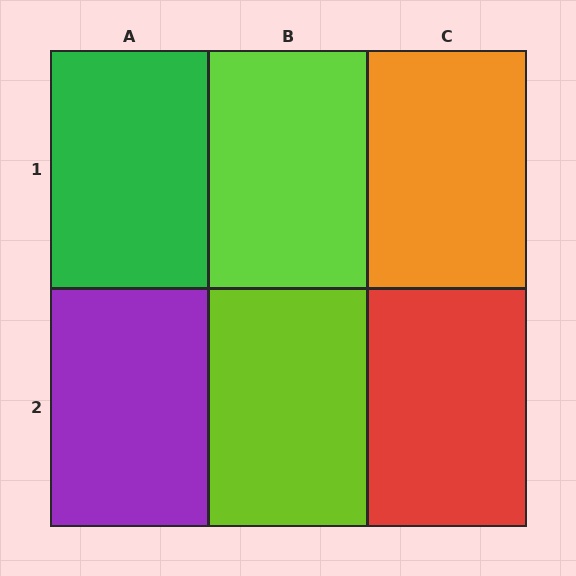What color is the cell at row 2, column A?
Purple.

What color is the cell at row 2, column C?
Red.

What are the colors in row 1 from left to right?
Green, lime, orange.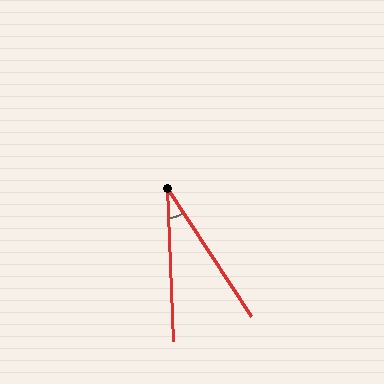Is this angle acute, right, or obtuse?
It is acute.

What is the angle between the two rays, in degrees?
Approximately 31 degrees.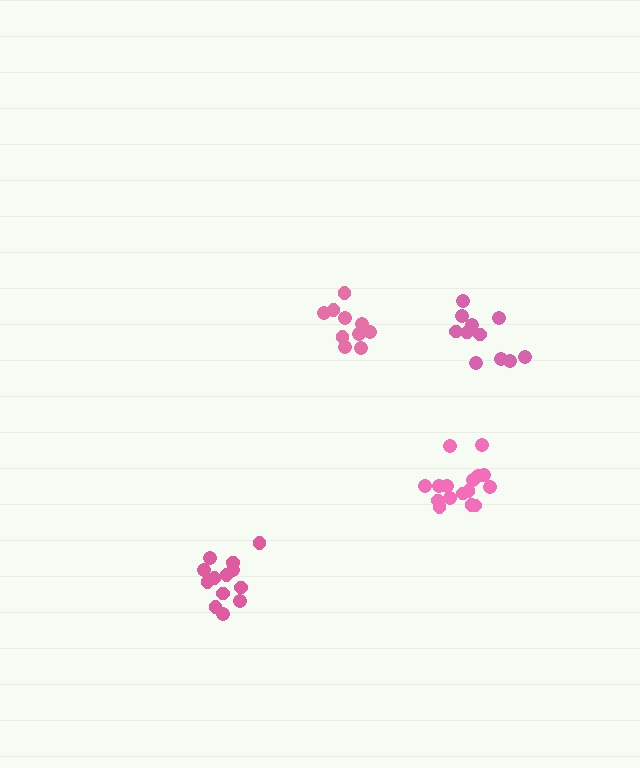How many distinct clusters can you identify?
There are 4 distinct clusters.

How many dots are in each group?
Group 1: 16 dots, Group 2: 10 dots, Group 3: 13 dots, Group 4: 11 dots (50 total).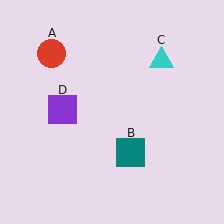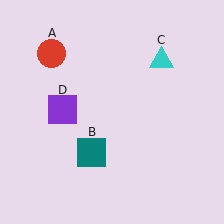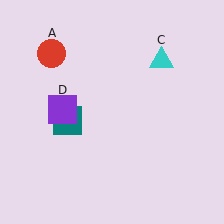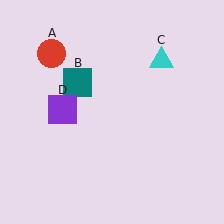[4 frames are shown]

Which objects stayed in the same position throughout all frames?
Red circle (object A) and cyan triangle (object C) and purple square (object D) remained stationary.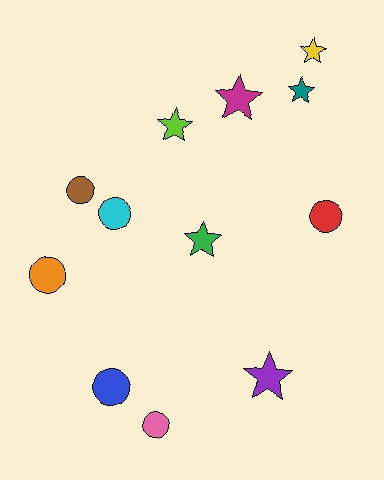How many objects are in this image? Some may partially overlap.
There are 12 objects.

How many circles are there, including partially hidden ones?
There are 6 circles.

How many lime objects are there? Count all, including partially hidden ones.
There is 1 lime object.